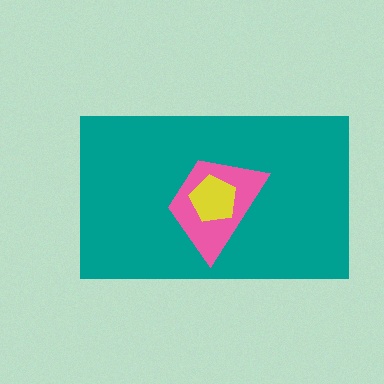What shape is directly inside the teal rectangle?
The pink trapezoid.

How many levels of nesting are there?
3.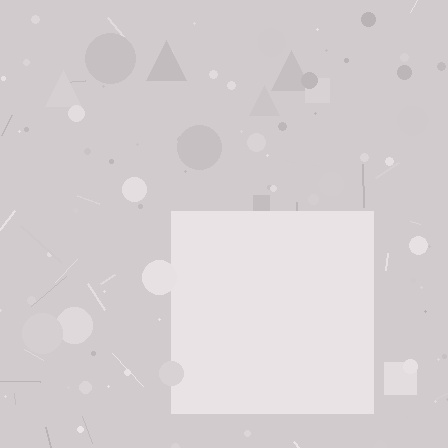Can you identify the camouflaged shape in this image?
The camouflaged shape is a square.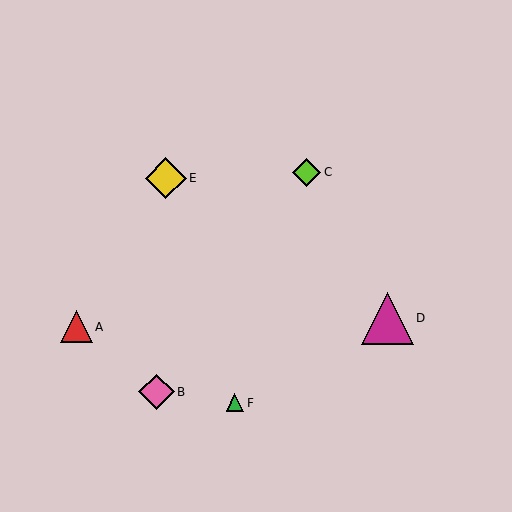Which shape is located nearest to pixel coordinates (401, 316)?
The magenta triangle (labeled D) at (387, 318) is nearest to that location.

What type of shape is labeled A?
Shape A is a red triangle.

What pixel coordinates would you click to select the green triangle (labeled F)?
Click at (235, 403) to select the green triangle F.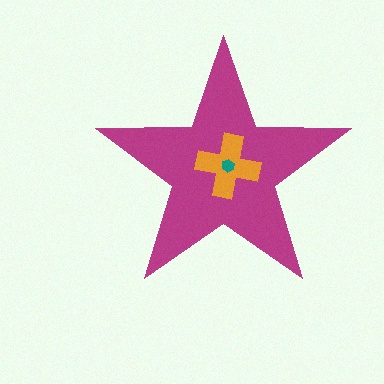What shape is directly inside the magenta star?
The orange cross.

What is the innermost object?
The teal hexagon.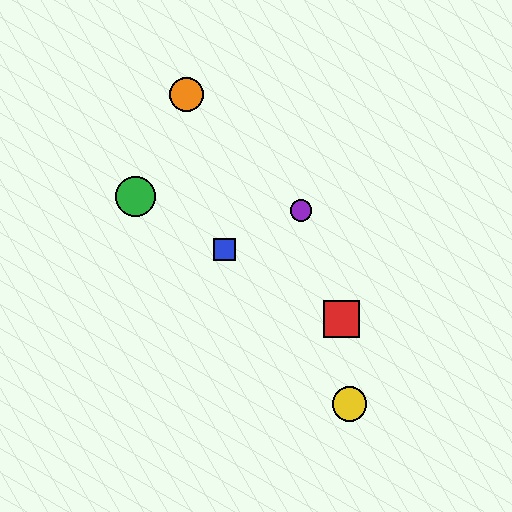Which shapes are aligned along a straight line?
The red square, the blue square, the green circle are aligned along a straight line.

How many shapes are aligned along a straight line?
3 shapes (the red square, the blue square, the green circle) are aligned along a straight line.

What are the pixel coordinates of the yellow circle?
The yellow circle is at (349, 404).